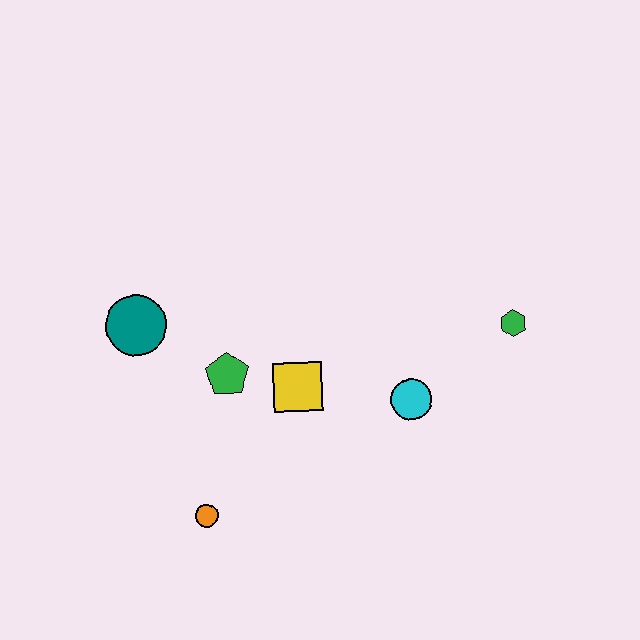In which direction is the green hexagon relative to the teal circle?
The green hexagon is to the right of the teal circle.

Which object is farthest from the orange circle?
The green hexagon is farthest from the orange circle.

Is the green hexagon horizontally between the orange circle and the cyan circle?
No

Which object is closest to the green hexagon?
The cyan circle is closest to the green hexagon.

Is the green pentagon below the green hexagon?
Yes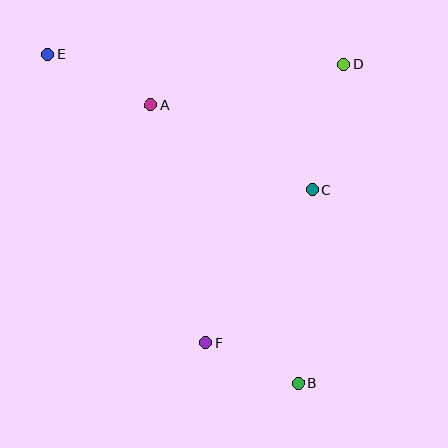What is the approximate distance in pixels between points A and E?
The distance between A and E is approximately 114 pixels.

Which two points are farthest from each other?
Points B and E are farthest from each other.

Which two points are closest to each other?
Points B and F are closest to each other.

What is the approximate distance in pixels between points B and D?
The distance between B and D is approximately 322 pixels.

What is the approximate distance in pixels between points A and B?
The distance between A and B is approximately 315 pixels.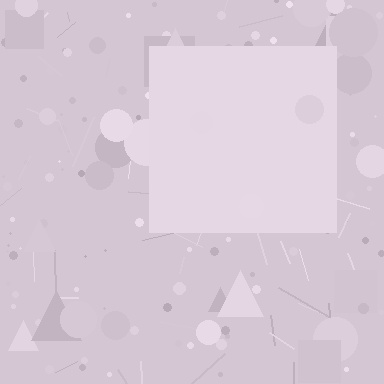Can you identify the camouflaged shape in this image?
The camouflaged shape is a square.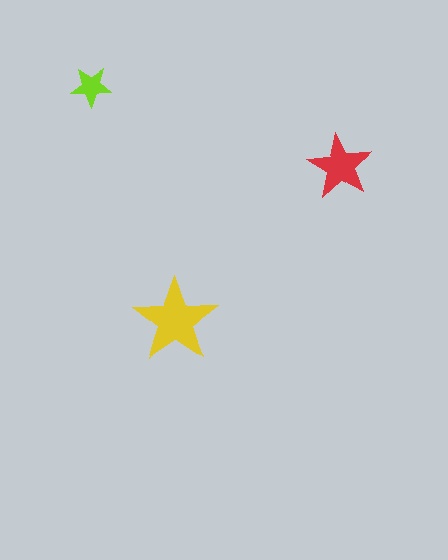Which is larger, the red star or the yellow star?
The yellow one.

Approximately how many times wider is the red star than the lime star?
About 1.5 times wider.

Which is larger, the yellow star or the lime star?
The yellow one.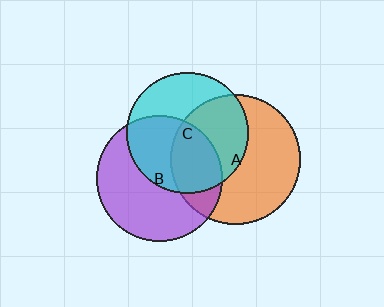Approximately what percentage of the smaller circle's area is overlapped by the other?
Approximately 30%.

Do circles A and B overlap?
Yes.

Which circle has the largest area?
Circle A (orange).